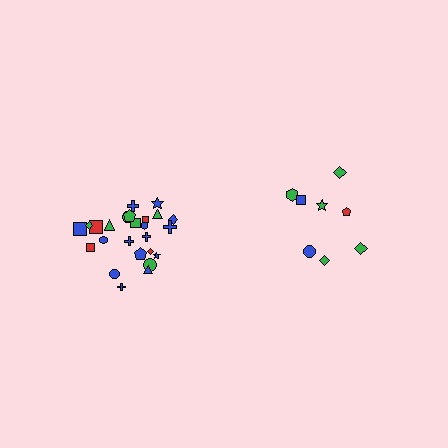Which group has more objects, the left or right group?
The left group.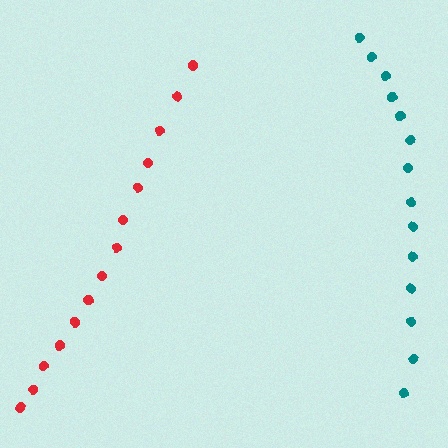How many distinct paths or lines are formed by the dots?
There are 2 distinct paths.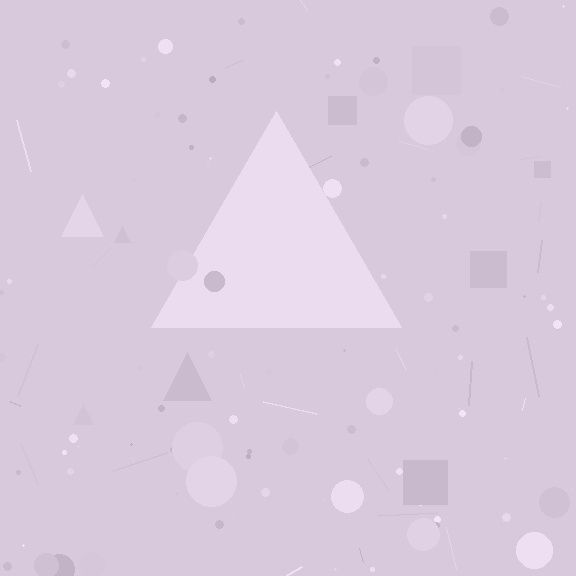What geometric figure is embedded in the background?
A triangle is embedded in the background.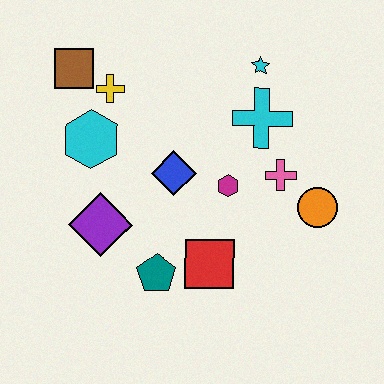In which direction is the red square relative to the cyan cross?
The red square is below the cyan cross.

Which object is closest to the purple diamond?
The teal pentagon is closest to the purple diamond.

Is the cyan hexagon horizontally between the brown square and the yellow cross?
Yes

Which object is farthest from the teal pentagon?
The cyan star is farthest from the teal pentagon.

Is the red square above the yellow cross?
No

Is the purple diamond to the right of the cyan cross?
No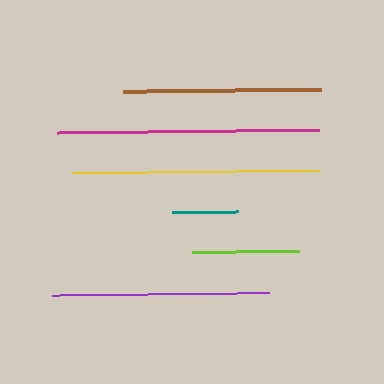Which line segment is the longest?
The magenta line is the longest at approximately 262 pixels.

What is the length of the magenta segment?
The magenta segment is approximately 262 pixels long.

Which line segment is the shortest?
The teal line is the shortest at approximately 66 pixels.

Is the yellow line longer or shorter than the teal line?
The yellow line is longer than the teal line.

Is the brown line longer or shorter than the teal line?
The brown line is longer than the teal line.